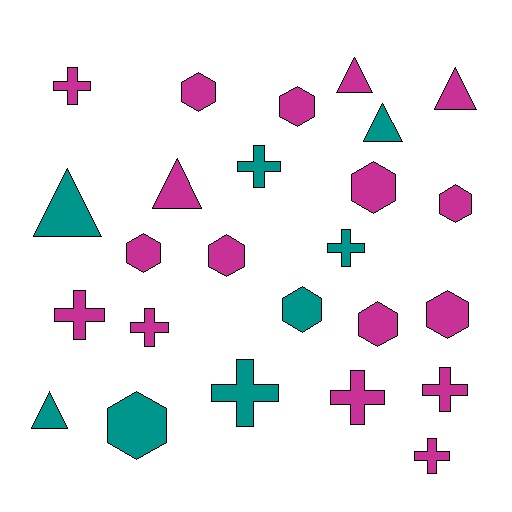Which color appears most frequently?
Magenta, with 17 objects.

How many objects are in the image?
There are 25 objects.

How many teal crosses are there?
There are 3 teal crosses.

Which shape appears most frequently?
Hexagon, with 10 objects.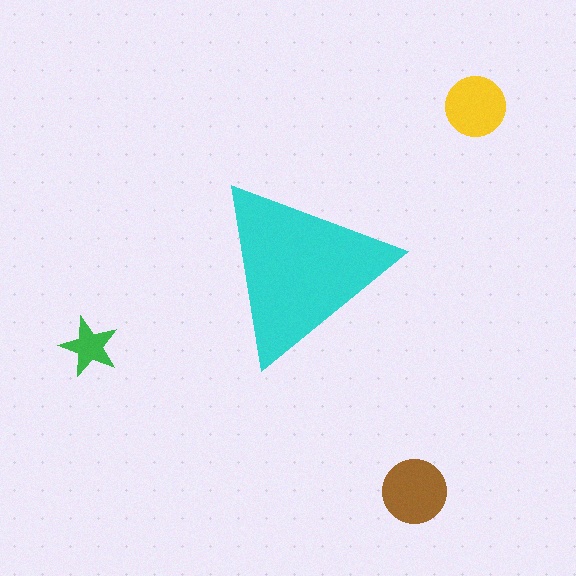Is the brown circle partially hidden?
No, the brown circle is fully visible.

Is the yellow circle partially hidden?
No, the yellow circle is fully visible.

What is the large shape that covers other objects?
A cyan triangle.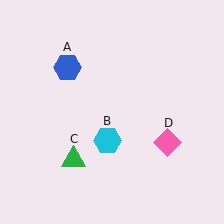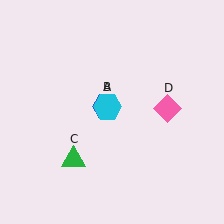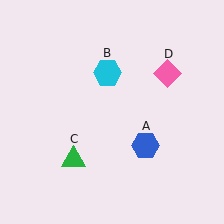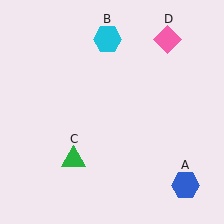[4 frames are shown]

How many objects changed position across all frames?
3 objects changed position: blue hexagon (object A), cyan hexagon (object B), pink diamond (object D).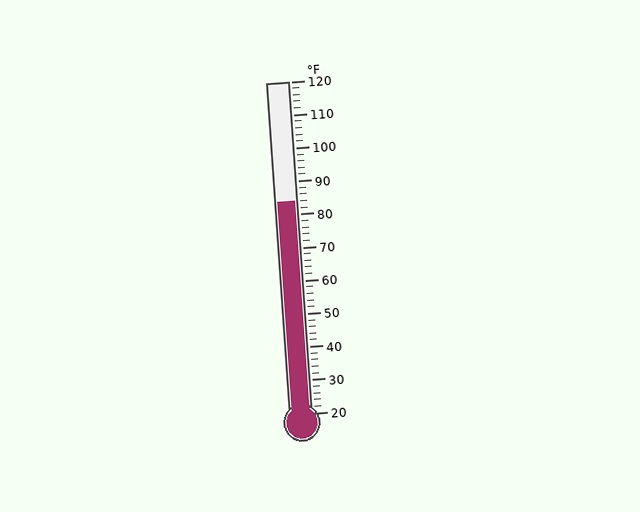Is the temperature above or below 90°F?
The temperature is below 90°F.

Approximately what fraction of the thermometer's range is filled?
The thermometer is filled to approximately 65% of its range.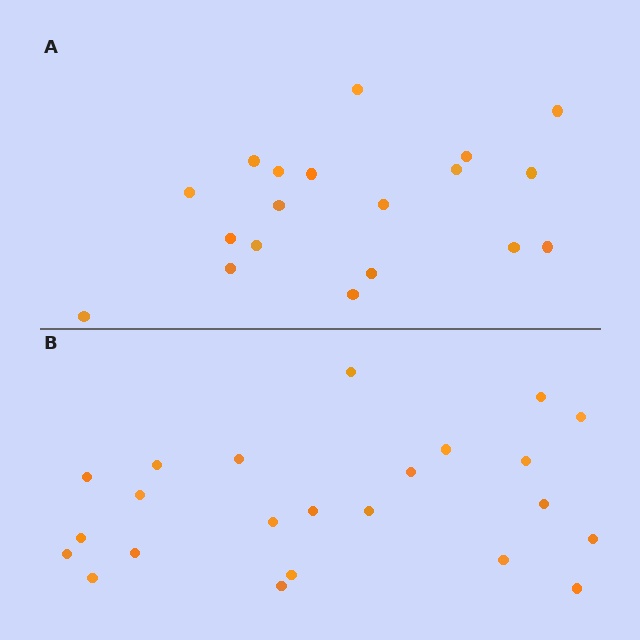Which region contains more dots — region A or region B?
Region B (the bottom region) has more dots.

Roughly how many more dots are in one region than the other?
Region B has about 4 more dots than region A.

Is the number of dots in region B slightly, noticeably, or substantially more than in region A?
Region B has only slightly more — the two regions are fairly close. The ratio is roughly 1.2 to 1.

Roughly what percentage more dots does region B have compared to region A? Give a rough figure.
About 20% more.